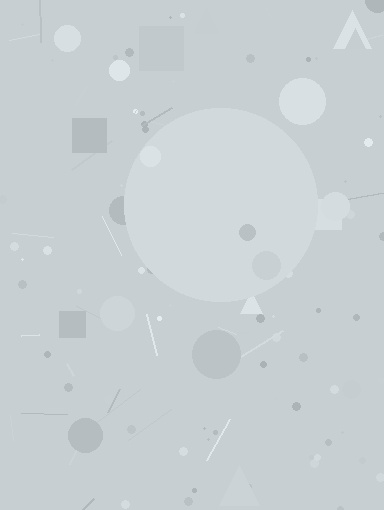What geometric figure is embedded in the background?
A circle is embedded in the background.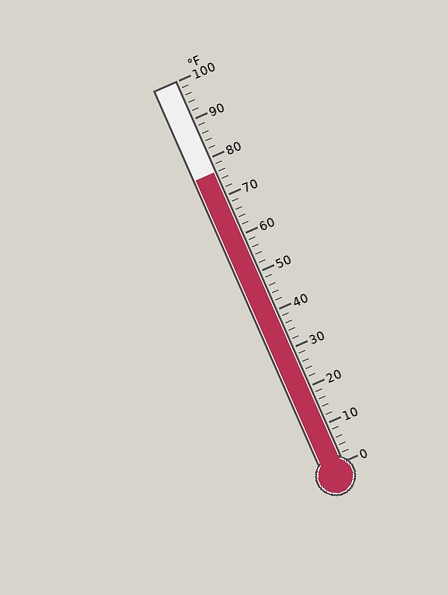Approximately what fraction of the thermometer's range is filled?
The thermometer is filled to approximately 75% of its range.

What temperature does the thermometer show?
The thermometer shows approximately 76°F.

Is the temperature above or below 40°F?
The temperature is above 40°F.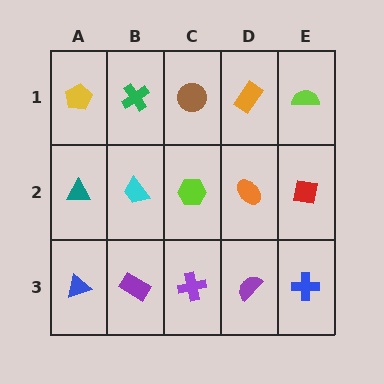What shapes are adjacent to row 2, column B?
A green cross (row 1, column B), a purple rectangle (row 3, column B), a teal triangle (row 2, column A), a lime hexagon (row 2, column C).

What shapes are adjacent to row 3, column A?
A teal triangle (row 2, column A), a purple rectangle (row 3, column B).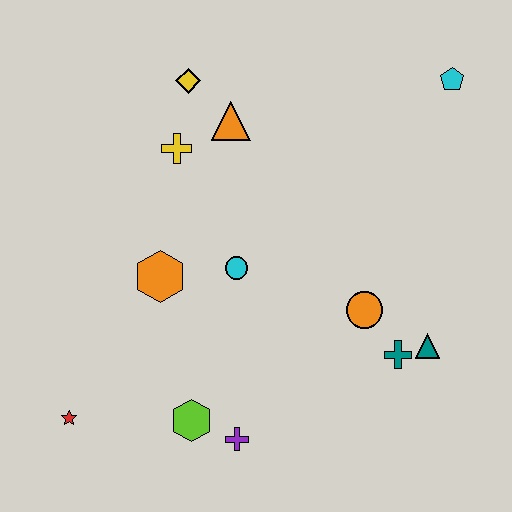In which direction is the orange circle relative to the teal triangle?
The orange circle is to the left of the teal triangle.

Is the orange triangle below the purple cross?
No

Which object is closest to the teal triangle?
The teal cross is closest to the teal triangle.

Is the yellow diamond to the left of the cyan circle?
Yes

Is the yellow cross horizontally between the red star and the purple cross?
Yes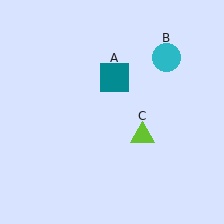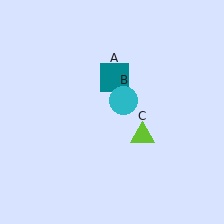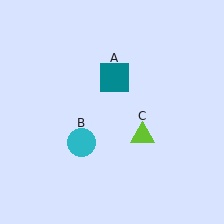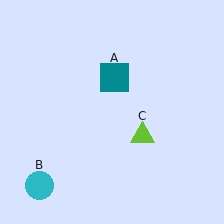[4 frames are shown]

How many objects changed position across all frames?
1 object changed position: cyan circle (object B).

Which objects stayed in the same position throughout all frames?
Teal square (object A) and lime triangle (object C) remained stationary.